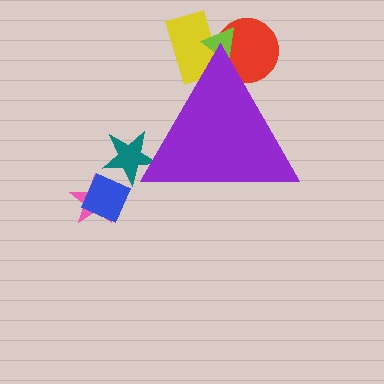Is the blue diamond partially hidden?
No, the blue diamond is fully visible.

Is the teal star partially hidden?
Yes, the teal star is partially hidden behind the purple triangle.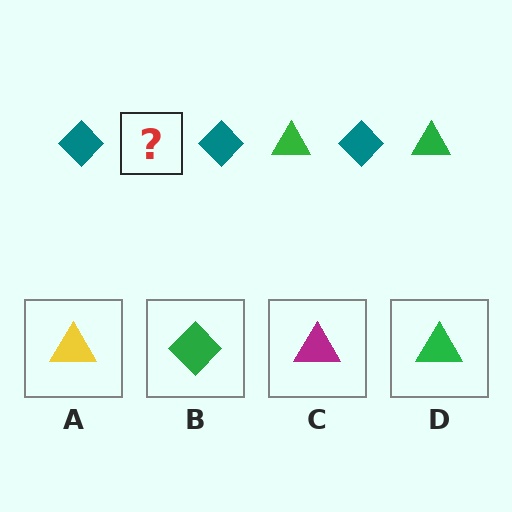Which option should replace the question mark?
Option D.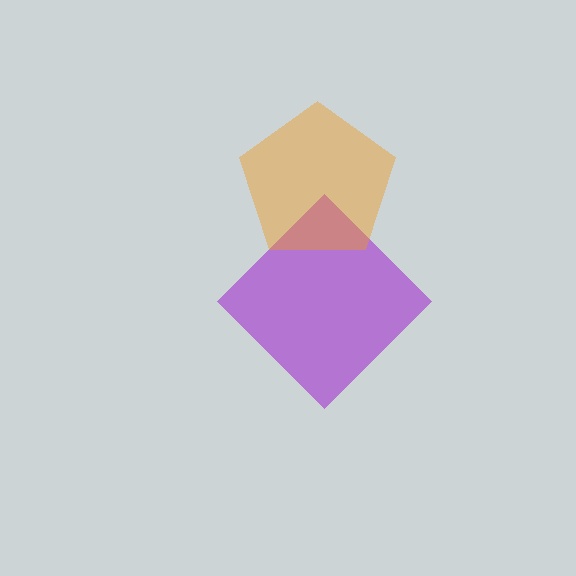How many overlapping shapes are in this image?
There are 2 overlapping shapes in the image.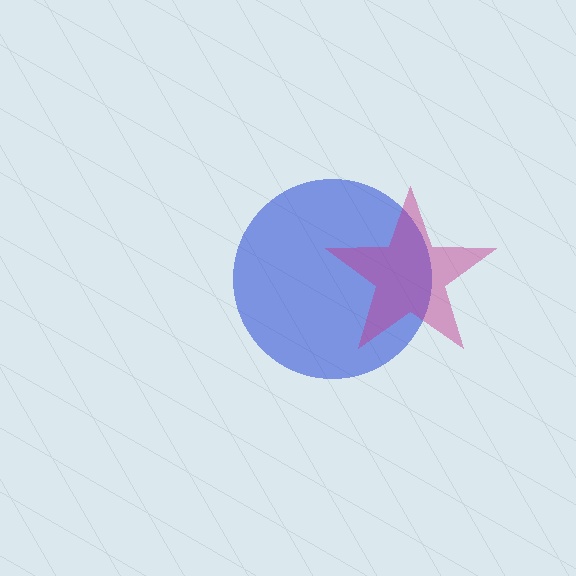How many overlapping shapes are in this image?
There are 2 overlapping shapes in the image.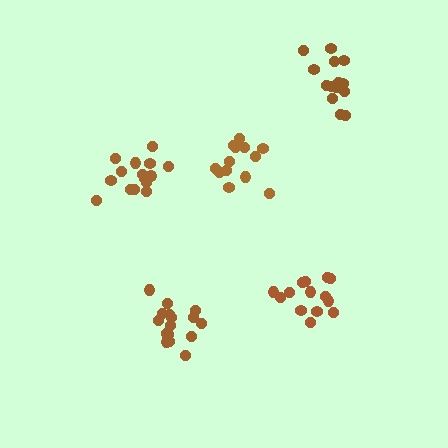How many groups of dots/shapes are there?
There are 5 groups.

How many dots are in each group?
Group 1: 15 dots, Group 2: 14 dots, Group 3: 14 dots, Group 4: 17 dots, Group 5: 14 dots (74 total).